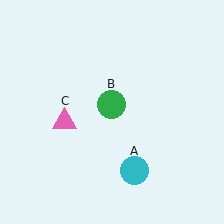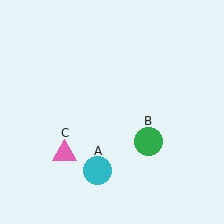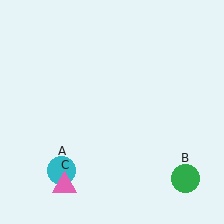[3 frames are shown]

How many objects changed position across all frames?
3 objects changed position: cyan circle (object A), green circle (object B), pink triangle (object C).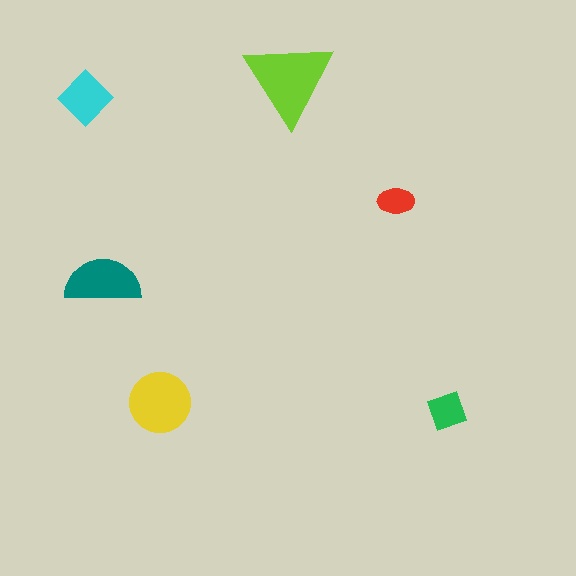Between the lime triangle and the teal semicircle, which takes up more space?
The lime triangle.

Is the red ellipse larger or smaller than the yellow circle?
Smaller.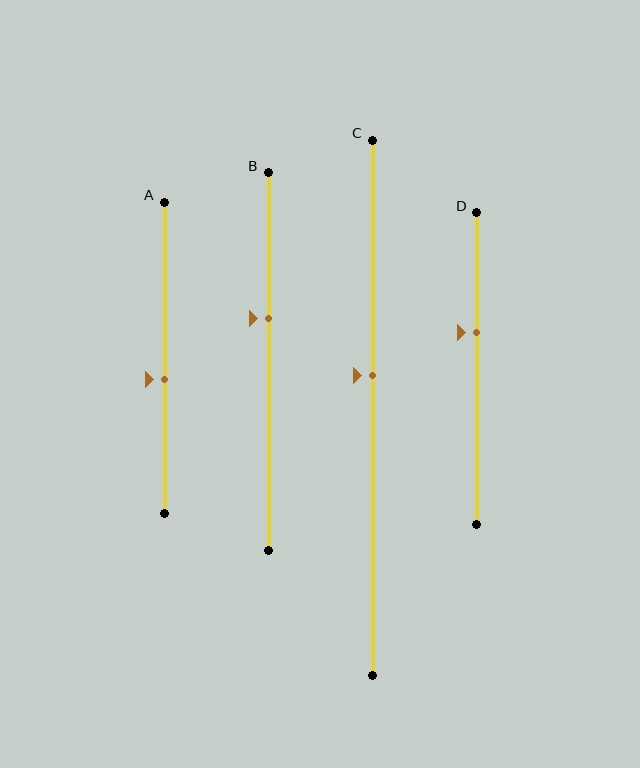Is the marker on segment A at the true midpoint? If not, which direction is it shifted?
No, the marker on segment A is shifted downward by about 7% of the segment length.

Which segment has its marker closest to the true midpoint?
Segment C has its marker closest to the true midpoint.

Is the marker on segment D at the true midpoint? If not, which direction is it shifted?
No, the marker on segment D is shifted upward by about 12% of the segment length.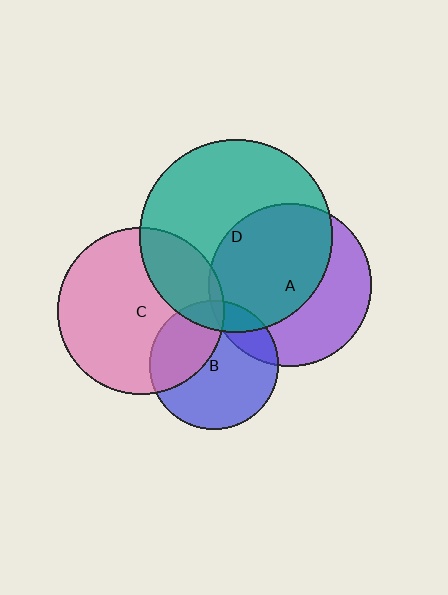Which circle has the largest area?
Circle D (teal).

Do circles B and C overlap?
Yes.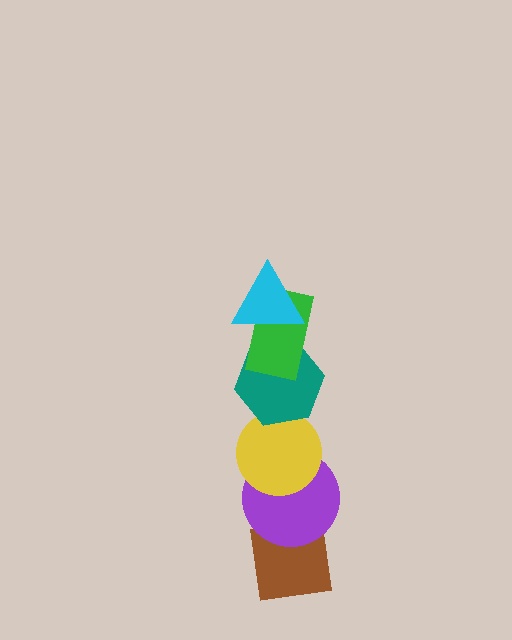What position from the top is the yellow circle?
The yellow circle is 4th from the top.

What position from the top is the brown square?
The brown square is 6th from the top.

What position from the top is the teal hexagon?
The teal hexagon is 3rd from the top.